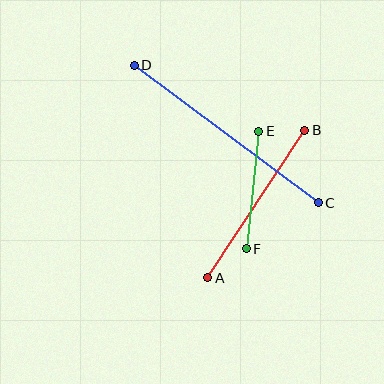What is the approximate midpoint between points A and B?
The midpoint is at approximately (256, 204) pixels.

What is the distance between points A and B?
The distance is approximately 176 pixels.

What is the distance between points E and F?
The distance is approximately 118 pixels.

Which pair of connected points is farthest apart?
Points C and D are farthest apart.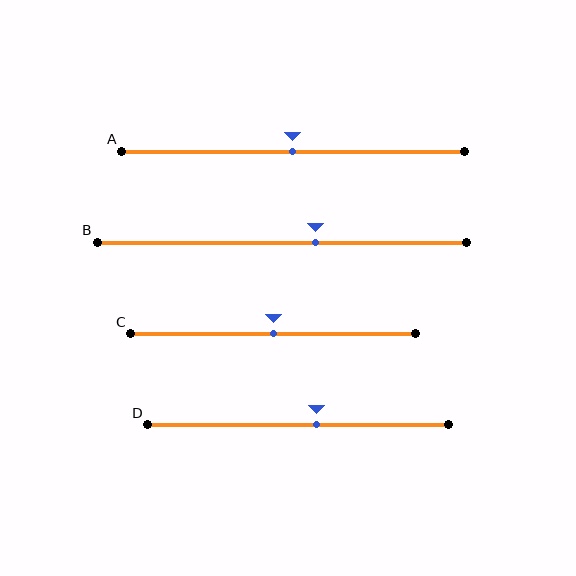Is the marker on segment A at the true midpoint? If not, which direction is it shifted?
Yes, the marker on segment A is at the true midpoint.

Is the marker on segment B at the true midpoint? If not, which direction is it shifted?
No, the marker on segment B is shifted to the right by about 9% of the segment length.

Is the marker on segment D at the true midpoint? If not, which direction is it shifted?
No, the marker on segment D is shifted to the right by about 6% of the segment length.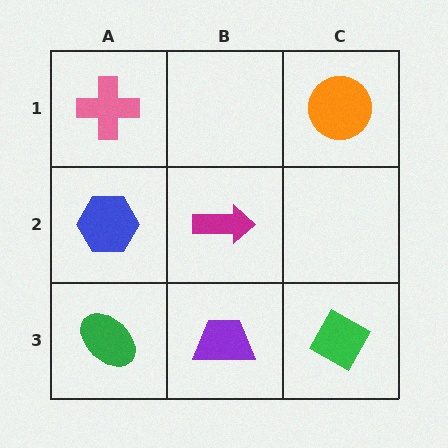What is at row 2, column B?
A magenta arrow.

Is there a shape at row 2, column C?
No, that cell is empty.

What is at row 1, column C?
An orange circle.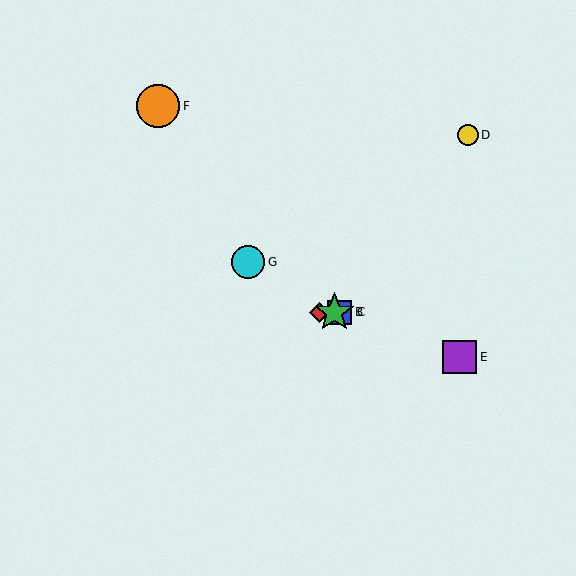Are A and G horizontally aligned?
No, A is at y≈312 and G is at y≈262.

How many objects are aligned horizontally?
3 objects (A, B, C) are aligned horizontally.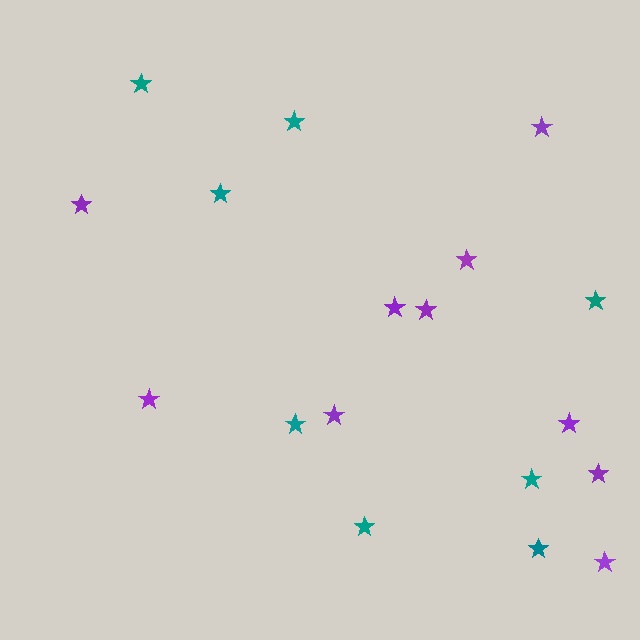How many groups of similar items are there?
There are 2 groups: one group of purple stars (10) and one group of teal stars (8).